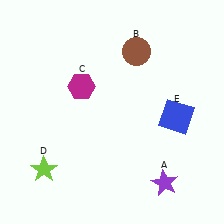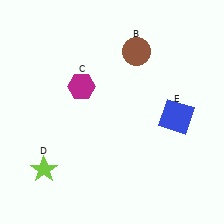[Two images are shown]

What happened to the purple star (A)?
The purple star (A) was removed in Image 2. It was in the bottom-right area of Image 1.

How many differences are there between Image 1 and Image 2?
There is 1 difference between the two images.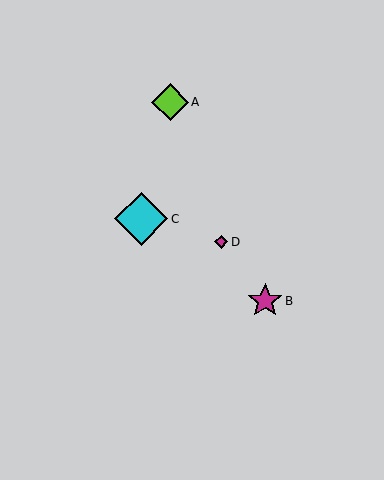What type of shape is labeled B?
Shape B is a magenta star.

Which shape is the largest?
The cyan diamond (labeled C) is the largest.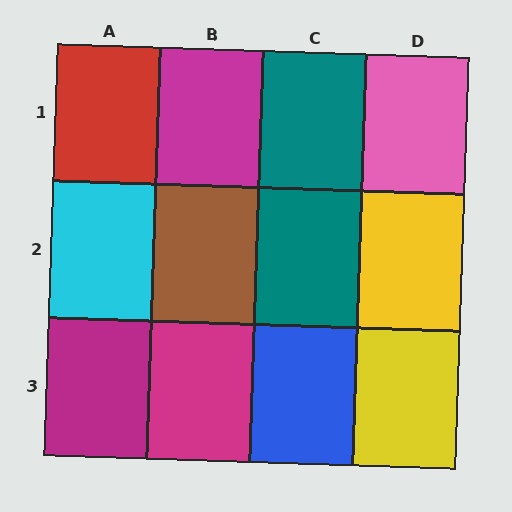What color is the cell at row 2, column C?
Teal.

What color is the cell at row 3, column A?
Magenta.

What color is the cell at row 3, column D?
Yellow.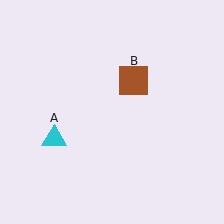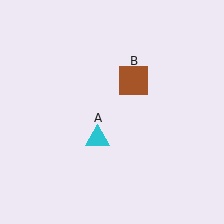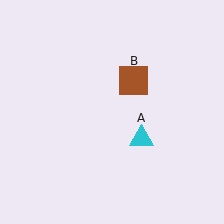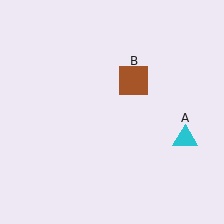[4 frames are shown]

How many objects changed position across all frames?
1 object changed position: cyan triangle (object A).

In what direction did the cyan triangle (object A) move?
The cyan triangle (object A) moved right.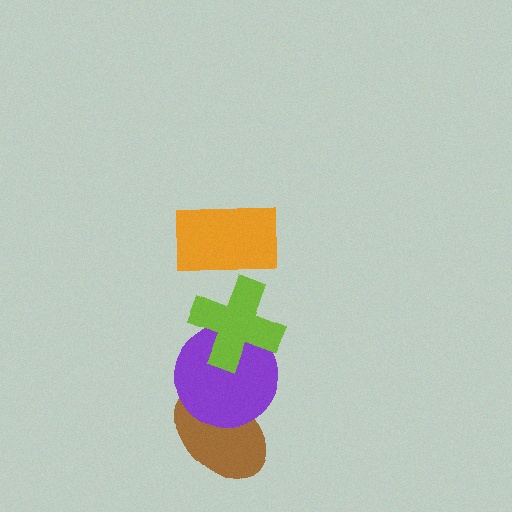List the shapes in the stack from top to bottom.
From top to bottom: the orange rectangle, the lime cross, the purple circle, the brown ellipse.